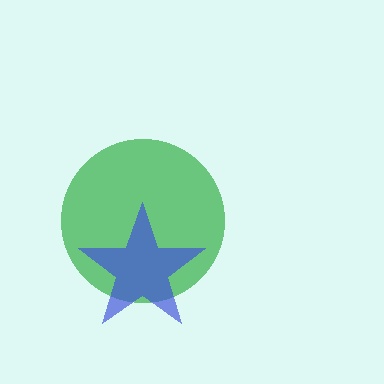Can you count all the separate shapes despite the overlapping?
Yes, there are 2 separate shapes.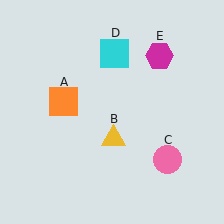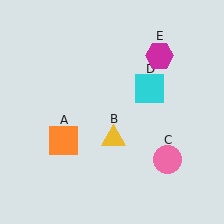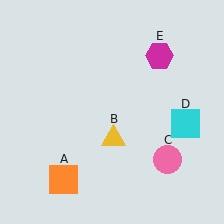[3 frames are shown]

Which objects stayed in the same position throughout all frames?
Yellow triangle (object B) and pink circle (object C) and magenta hexagon (object E) remained stationary.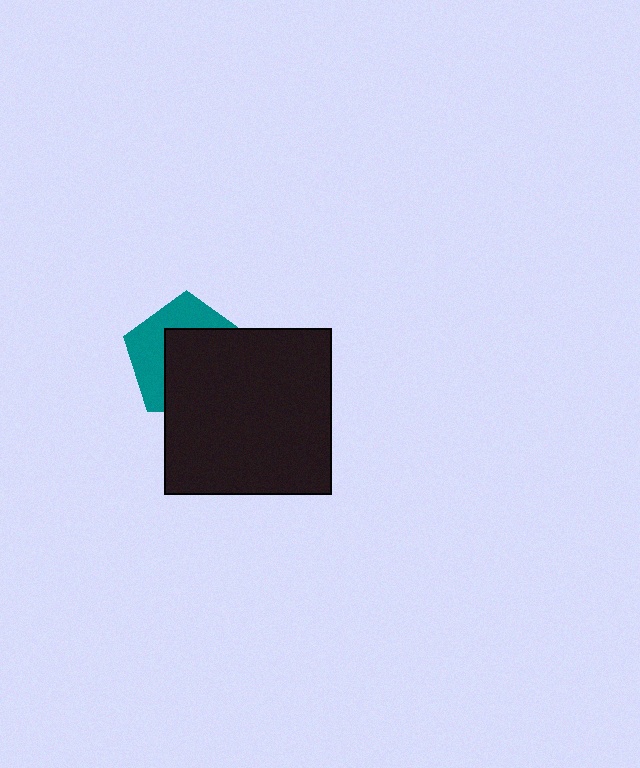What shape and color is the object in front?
The object in front is a black square.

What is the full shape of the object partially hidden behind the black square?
The partially hidden object is a teal pentagon.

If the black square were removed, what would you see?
You would see the complete teal pentagon.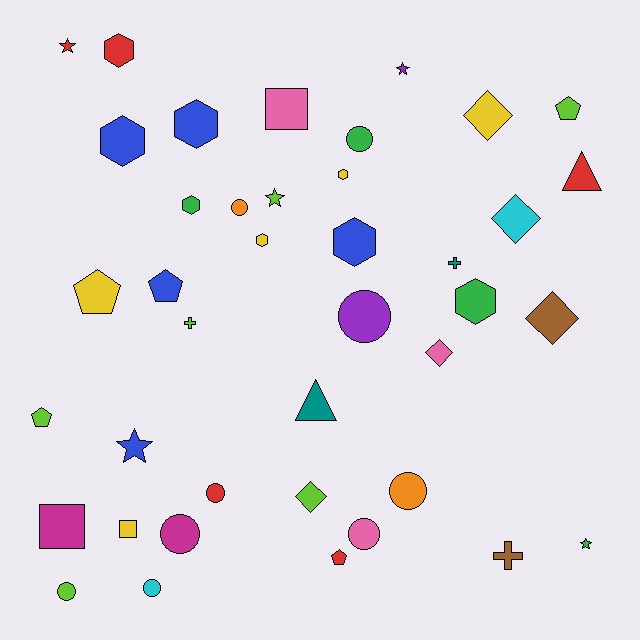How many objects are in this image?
There are 40 objects.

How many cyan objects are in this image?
There are 2 cyan objects.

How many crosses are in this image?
There are 3 crosses.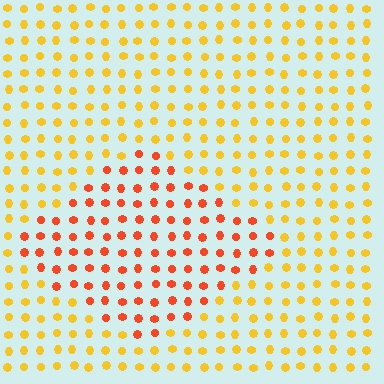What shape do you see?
I see a diamond.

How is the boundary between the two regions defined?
The boundary is defined purely by a slight shift in hue (about 36 degrees). Spacing, size, and orientation are identical on both sides.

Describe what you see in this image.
The image is filled with small yellow elements in a uniform arrangement. A diamond-shaped region is visible where the elements are tinted to a slightly different hue, forming a subtle color boundary.